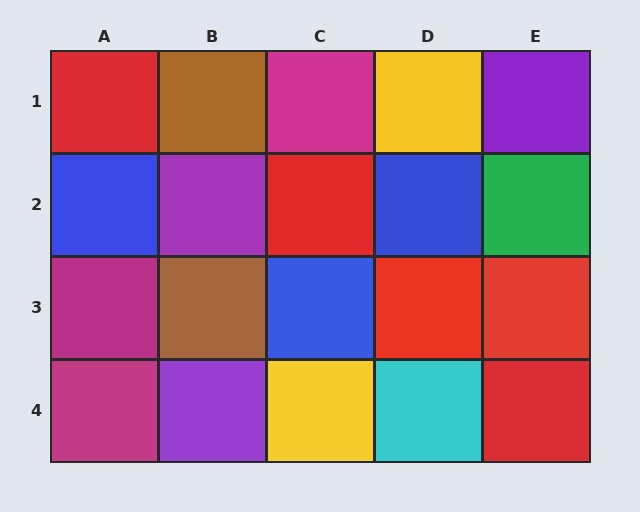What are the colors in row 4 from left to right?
Magenta, purple, yellow, cyan, red.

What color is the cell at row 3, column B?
Brown.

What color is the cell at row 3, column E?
Red.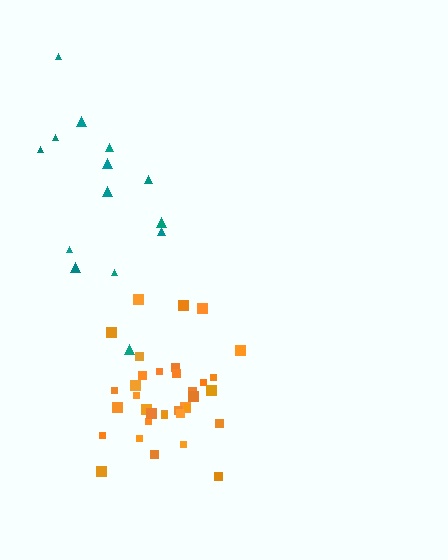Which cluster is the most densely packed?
Orange.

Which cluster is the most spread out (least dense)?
Teal.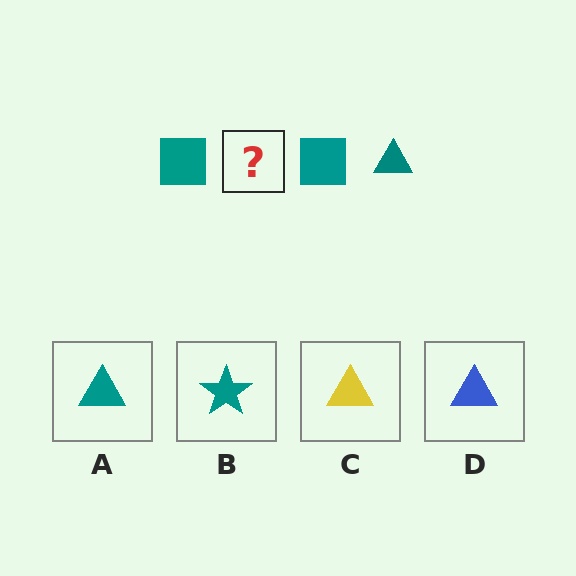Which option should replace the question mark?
Option A.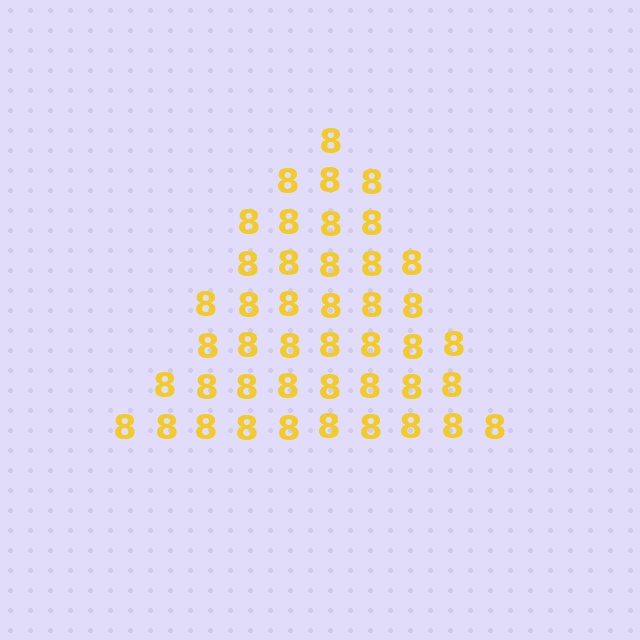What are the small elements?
The small elements are digit 8's.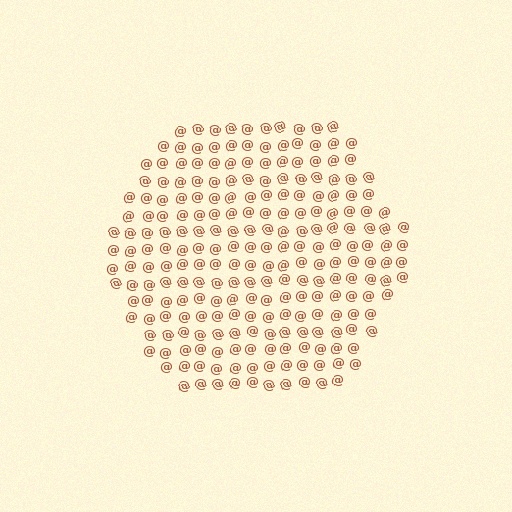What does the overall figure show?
The overall figure shows a hexagon.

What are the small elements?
The small elements are at signs.